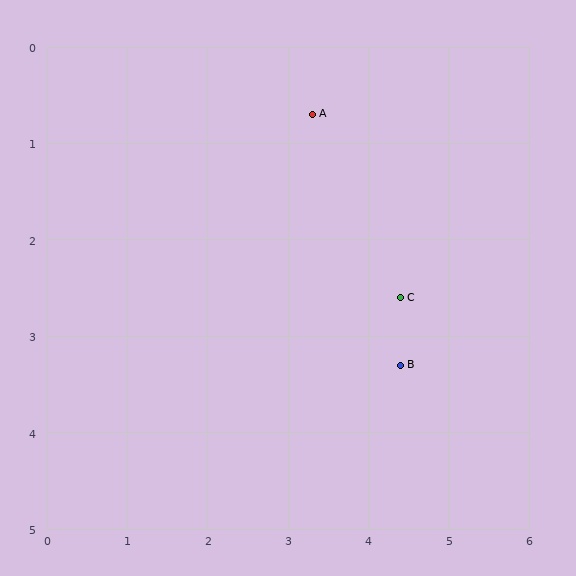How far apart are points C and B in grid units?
Points C and B are about 0.7 grid units apart.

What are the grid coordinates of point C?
Point C is at approximately (4.4, 2.6).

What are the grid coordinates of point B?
Point B is at approximately (4.4, 3.3).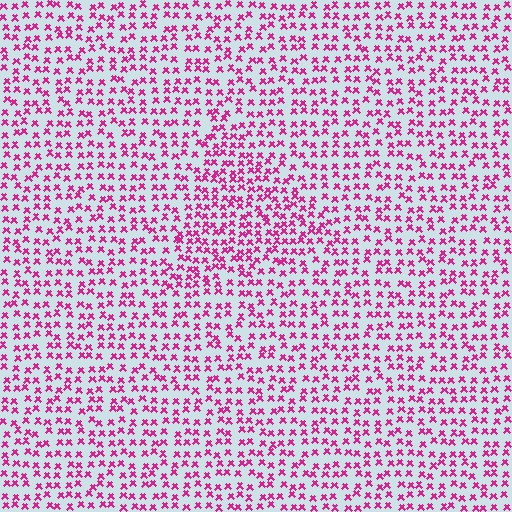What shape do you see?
I see a triangle.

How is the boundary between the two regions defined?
The boundary is defined by a change in element density (approximately 1.5x ratio). All elements are the same color, size, and shape.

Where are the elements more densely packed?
The elements are more densely packed inside the triangle boundary.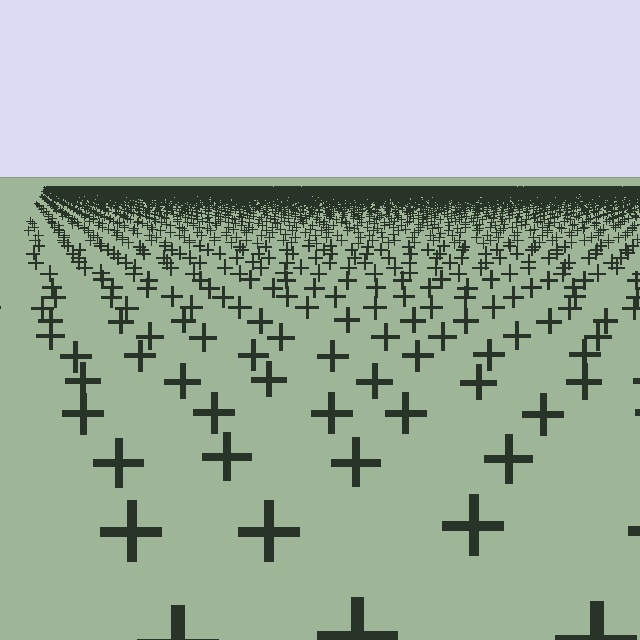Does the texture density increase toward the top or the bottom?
Density increases toward the top.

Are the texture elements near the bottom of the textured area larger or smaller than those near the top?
Larger. Near the bottom, elements are closer to the viewer and appear at a bigger on-screen size.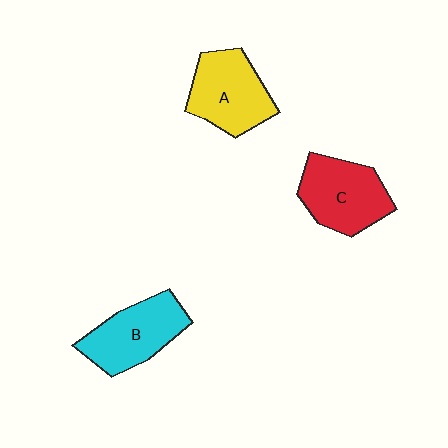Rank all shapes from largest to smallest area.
From largest to smallest: C (red), A (yellow), B (cyan).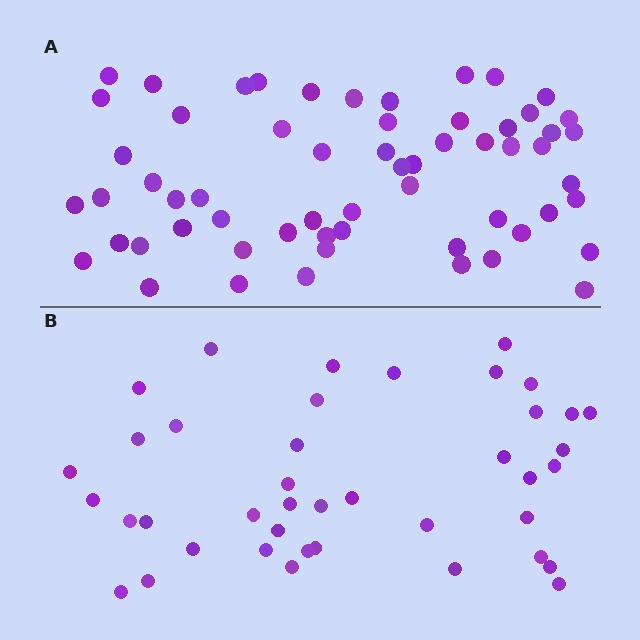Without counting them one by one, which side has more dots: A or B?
Region A (the top region) has more dots.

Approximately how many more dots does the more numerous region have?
Region A has approximately 20 more dots than region B.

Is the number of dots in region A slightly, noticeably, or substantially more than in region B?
Region A has substantially more. The ratio is roughly 1.5 to 1.